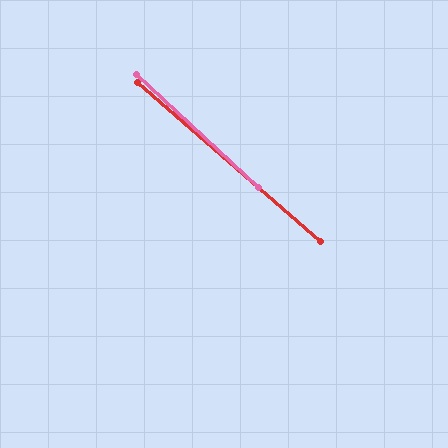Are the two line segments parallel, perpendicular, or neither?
Parallel — their directions differ by only 1.9°.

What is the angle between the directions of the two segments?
Approximately 2 degrees.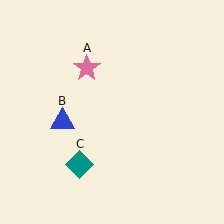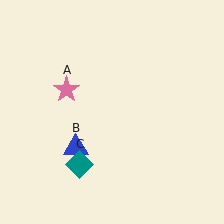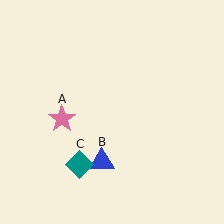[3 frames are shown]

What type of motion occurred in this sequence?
The pink star (object A), blue triangle (object B) rotated counterclockwise around the center of the scene.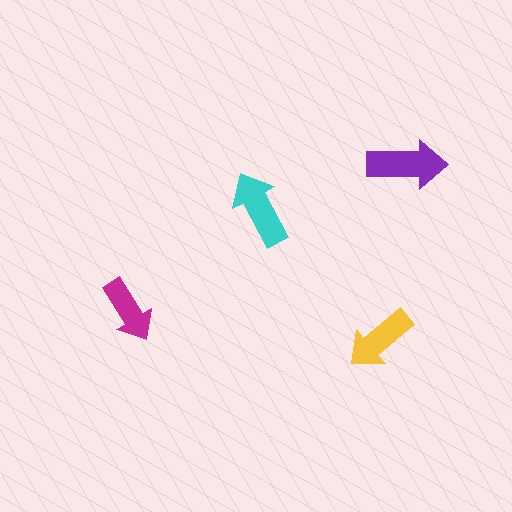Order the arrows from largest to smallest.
the purple one, the cyan one, the yellow one, the magenta one.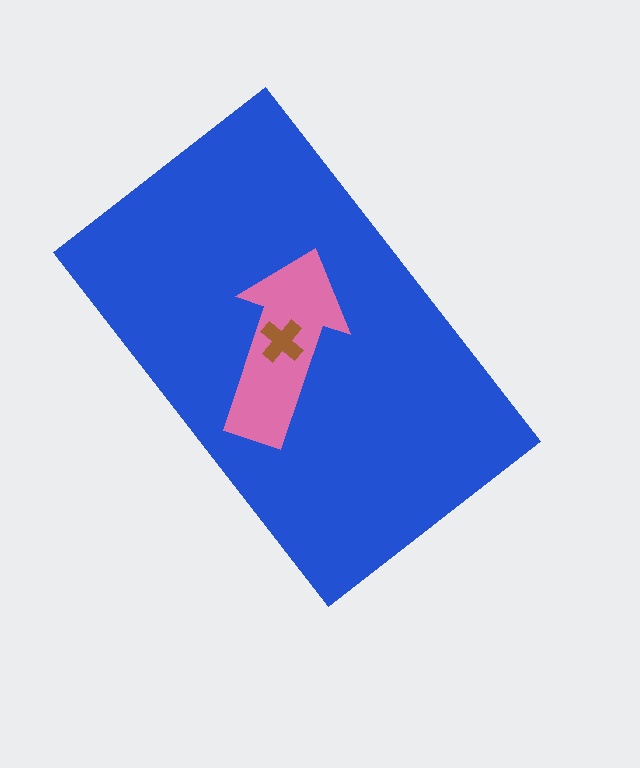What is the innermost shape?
The brown cross.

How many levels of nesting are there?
3.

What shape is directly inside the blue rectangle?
The pink arrow.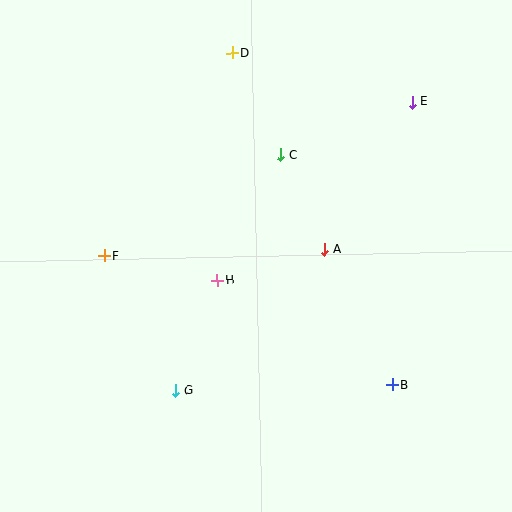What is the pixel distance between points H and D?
The distance between H and D is 228 pixels.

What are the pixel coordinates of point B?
Point B is at (392, 385).